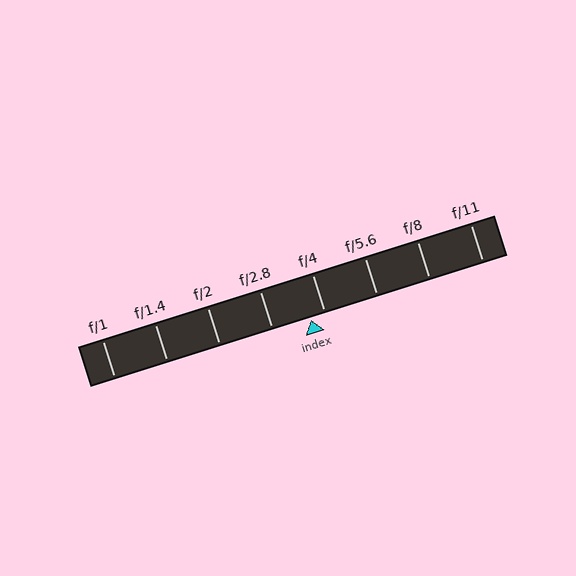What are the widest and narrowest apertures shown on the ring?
The widest aperture shown is f/1 and the narrowest is f/11.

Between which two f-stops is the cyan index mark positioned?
The index mark is between f/2.8 and f/4.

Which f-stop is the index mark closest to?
The index mark is closest to f/4.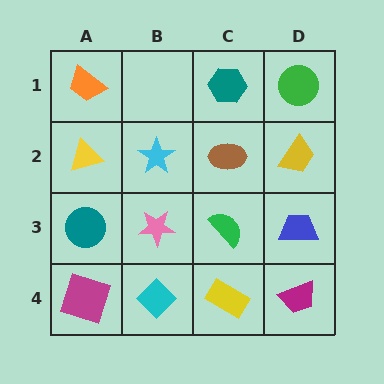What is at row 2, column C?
A brown ellipse.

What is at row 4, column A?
A magenta square.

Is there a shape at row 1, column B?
No, that cell is empty.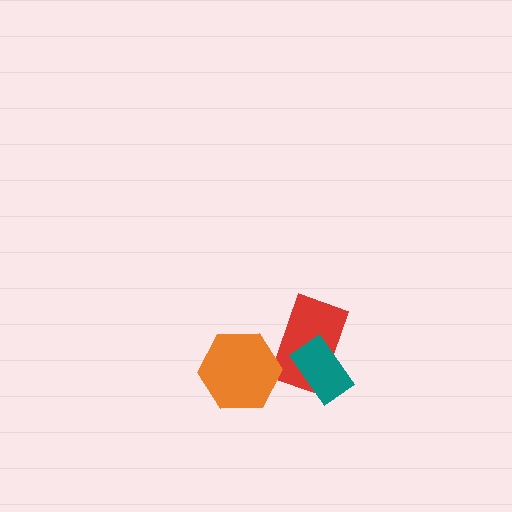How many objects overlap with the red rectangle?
2 objects overlap with the red rectangle.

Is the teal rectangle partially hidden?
No, no other shape covers it.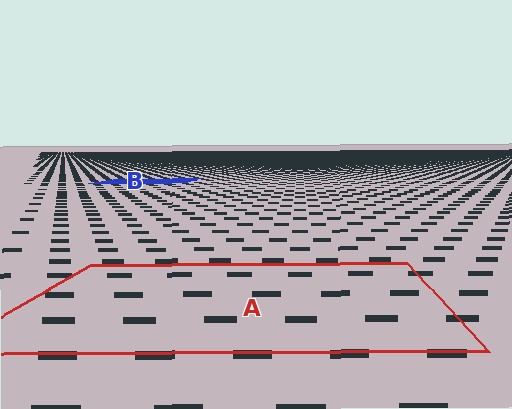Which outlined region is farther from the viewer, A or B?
Region B is farther from the viewer — the texture elements inside it appear smaller and more densely packed.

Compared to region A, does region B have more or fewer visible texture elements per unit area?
Region B has more texture elements per unit area — they are packed more densely because it is farther away.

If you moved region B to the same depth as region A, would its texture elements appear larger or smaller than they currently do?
They would appear larger. At a closer depth, the same texture elements are projected at a bigger on-screen size.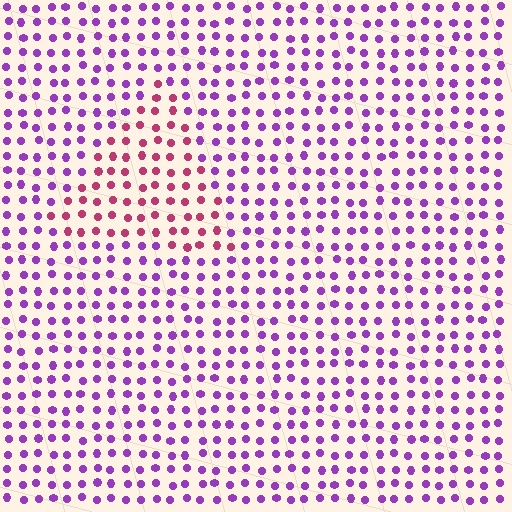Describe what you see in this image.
The image is filled with small purple elements in a uniform arrangement. A triangle-shaped region is visible where the elements are tinted to a slightly different hue, forming a subtle color boundary.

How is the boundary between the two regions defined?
The boundary is defined purely by a slight shift in hue (about 51 degrees). Spacing, size, and orientation are identical on both sides.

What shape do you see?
I see a triangle.